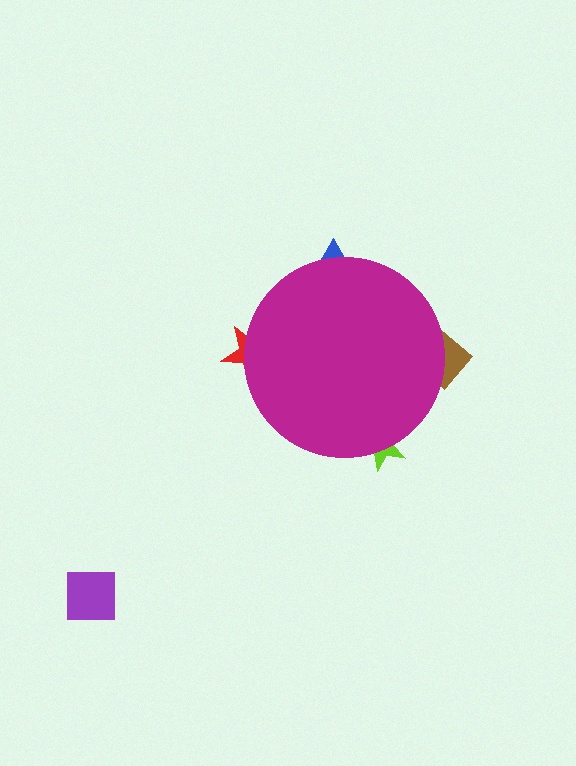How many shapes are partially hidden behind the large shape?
4 shapes are partially hidden.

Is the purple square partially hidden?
No, the purple square is fully visible.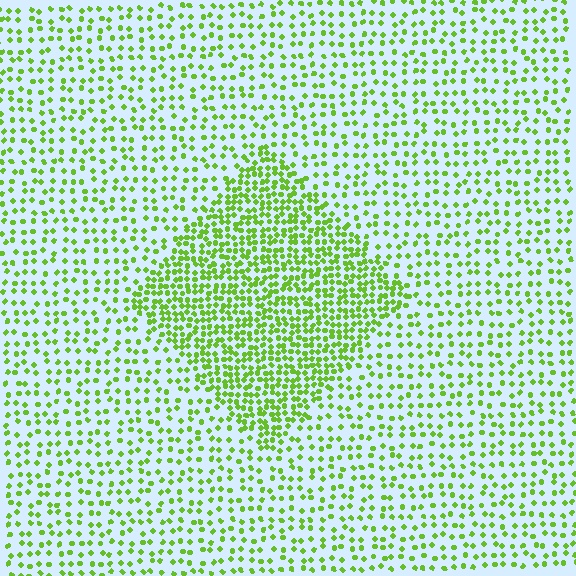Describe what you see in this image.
The image contains small lime elements arranged at two different densities. A diamond-shaped region is visible where the elements are more densely packed than the surrounding area.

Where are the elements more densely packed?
The elements are more densely packed inside the diamond boundary.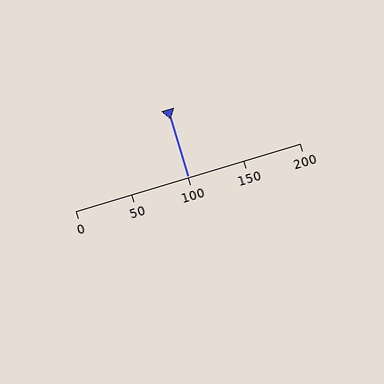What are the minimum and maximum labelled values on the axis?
The axis runs from 0 to 200.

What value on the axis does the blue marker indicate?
The marker indicates approximately 100.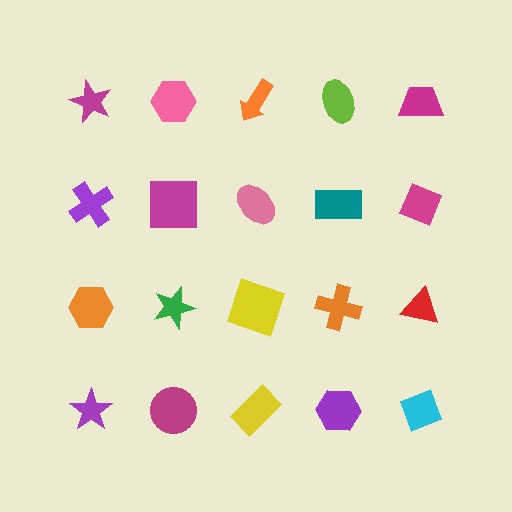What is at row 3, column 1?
An orange hexagon.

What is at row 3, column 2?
A green star.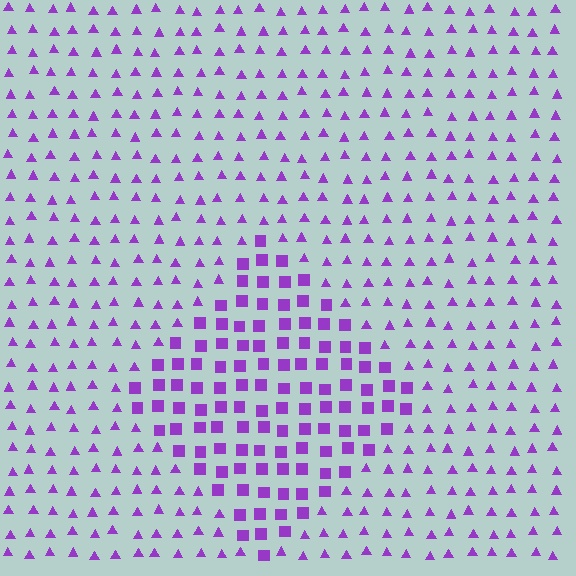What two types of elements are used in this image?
The image uses squares inside the diamond region and triangles outside it.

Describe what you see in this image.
The image is filled with small purple elements arranged in a uniform grid. A diamond-shaped region contains squares, while the surrounding area contains triangles. The boundary is defined purely by the change in element shape.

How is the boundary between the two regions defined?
The boundary is defined by a change in element shape: squares inside vs. triangles outside. All elements share the same color and spacing.